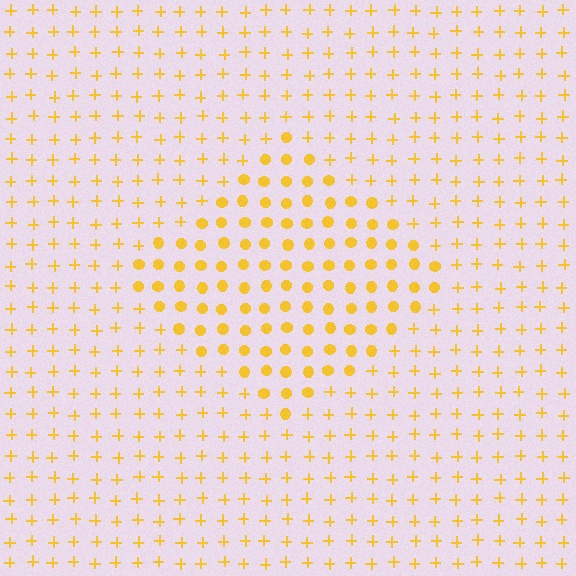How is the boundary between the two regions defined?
The boundary is defined by a change in element shape: circles inside vs. plus signs outside. All elements share the same color and spacing.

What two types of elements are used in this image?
The image uses circles inside the diamond region and plus signs outside it.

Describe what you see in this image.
The image is filled with small yellow elements arranged in a uniform grid. A diamond-shaped region contains circles, while the surrounding area contains plus signs. The boundary is defined purely by the change in element shape.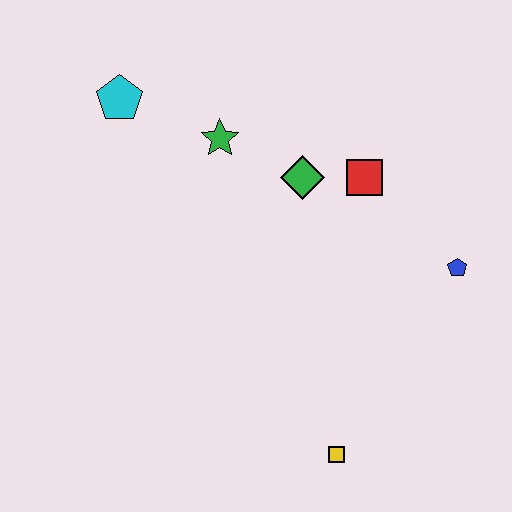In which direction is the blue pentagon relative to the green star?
The blue pentagon is to the right of the green star.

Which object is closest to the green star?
The green diamond is closest to the green star.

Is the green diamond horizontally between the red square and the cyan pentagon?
Yes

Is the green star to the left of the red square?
Yes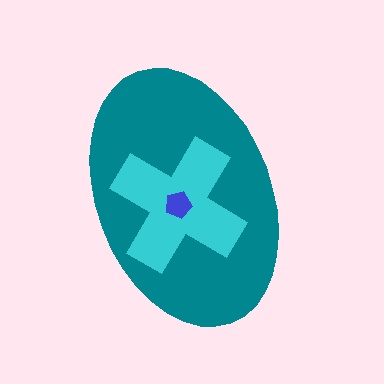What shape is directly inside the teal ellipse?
The cyan cross.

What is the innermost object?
The blue pentagon.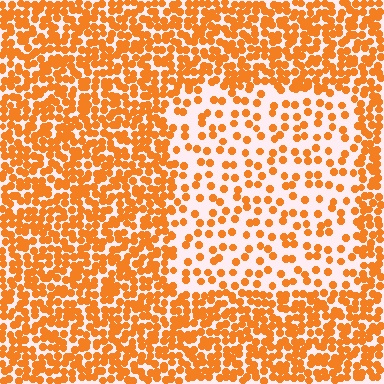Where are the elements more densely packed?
The elements are more densely packed outside the rectangle boundary.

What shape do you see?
I see a rectangle.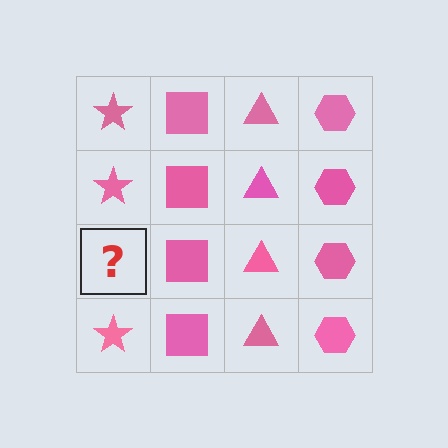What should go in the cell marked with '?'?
The missing cell should contain a pink star.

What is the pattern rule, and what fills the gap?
The rule is that each column has a consistent shape. The gap should be filled with a pink star.